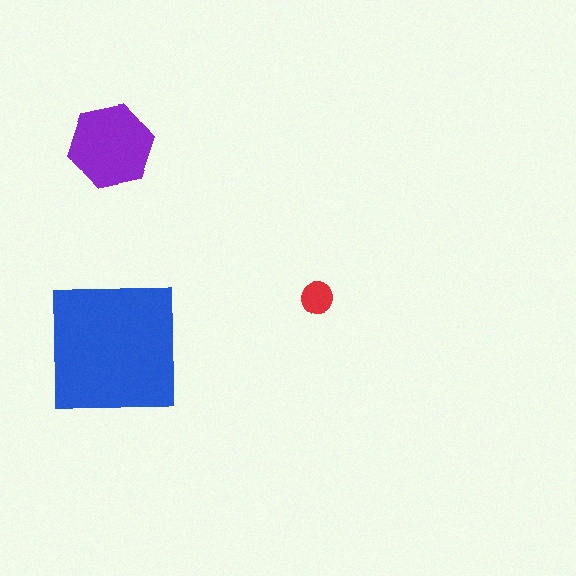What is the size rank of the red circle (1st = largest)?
3rd.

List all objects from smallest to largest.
The red circle, the purple hexagon, the blue square.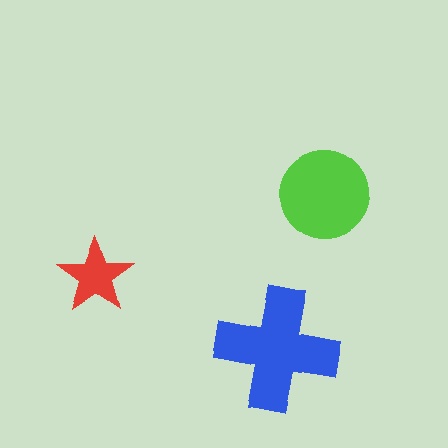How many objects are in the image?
There are 3 objects in the image.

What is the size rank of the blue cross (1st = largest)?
1st.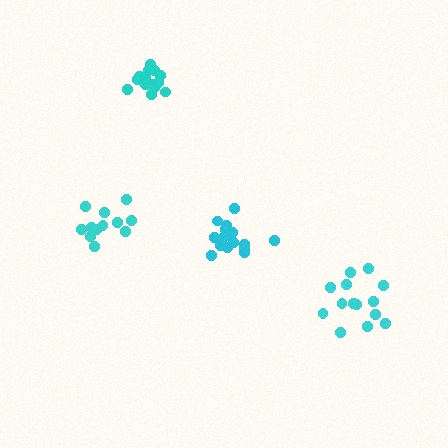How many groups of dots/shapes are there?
There are 4 groups.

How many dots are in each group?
Group 1: 16 dots, Group 2: 14 dots, Group 3: 14 dots, Group 4: 12 dots (56 total).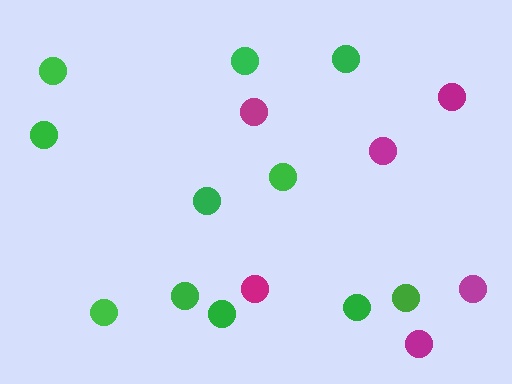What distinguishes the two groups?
There are 2 groups: one group of green circles (11) and one group of magenta circles (6).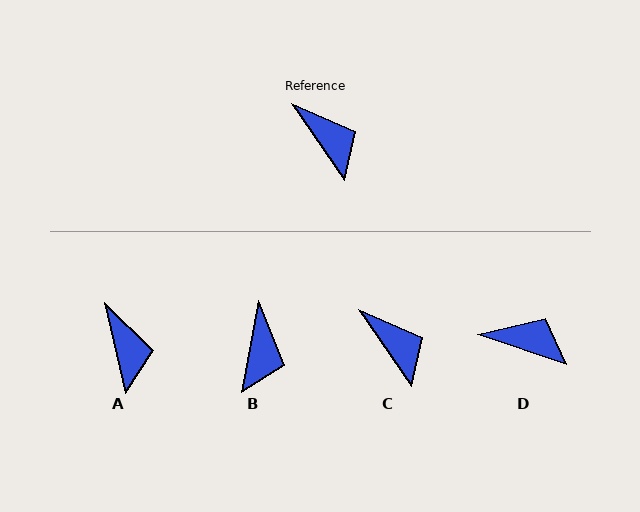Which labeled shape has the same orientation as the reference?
C.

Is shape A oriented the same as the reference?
No, it is off by about 21 degrees.